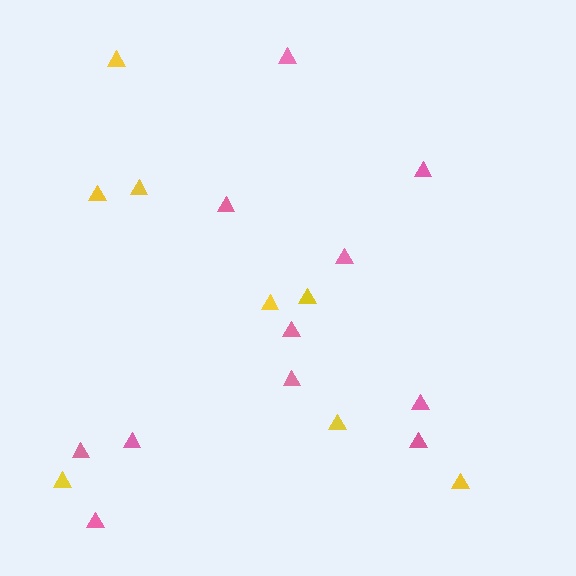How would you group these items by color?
There are 2 groups: one group of yellow triangles (8) and one group of pink triangles (11).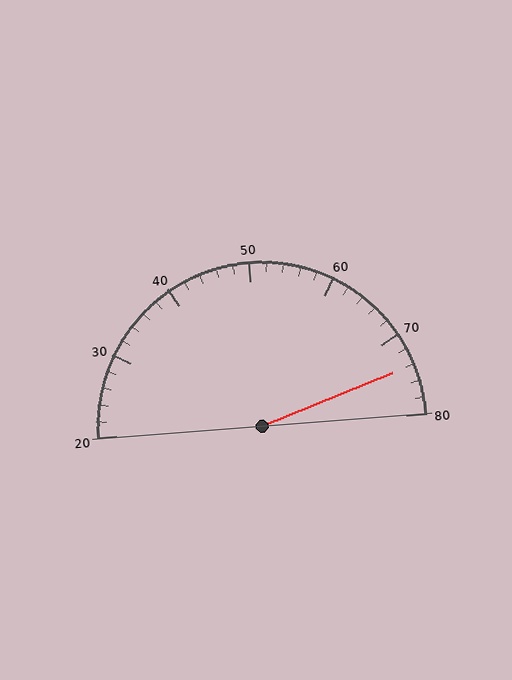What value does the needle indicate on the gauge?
The needle indicates approximately 74.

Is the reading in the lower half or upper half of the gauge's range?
The reading is in the upper half of the range (20 to 80).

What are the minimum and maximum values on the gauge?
The gauge ranges from 20 to 80.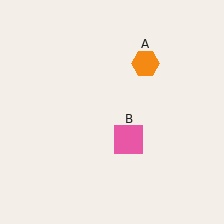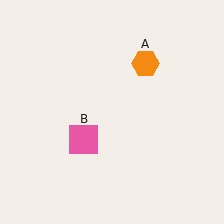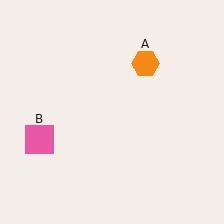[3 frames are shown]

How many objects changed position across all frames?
1 object changed position: pink square (object B).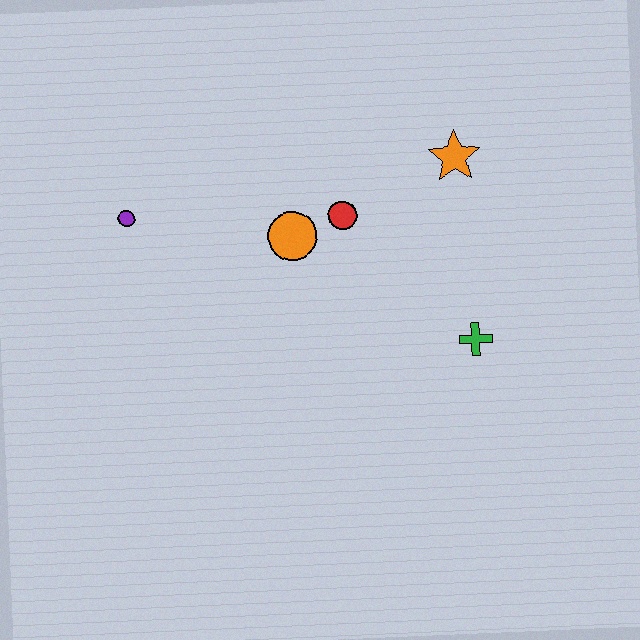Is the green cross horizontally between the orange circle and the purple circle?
No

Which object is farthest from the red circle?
The purple circle is farthest from the red circle.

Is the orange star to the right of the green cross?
No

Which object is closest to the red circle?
The orange circle is closest to the red circle.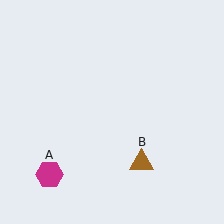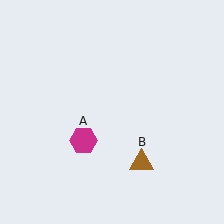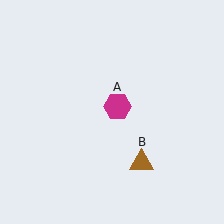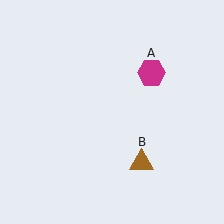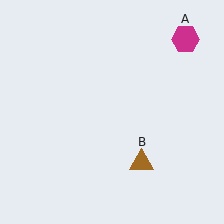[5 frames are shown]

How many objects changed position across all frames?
1 object changed position: magenta hexagon (object A).